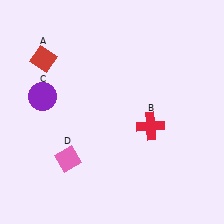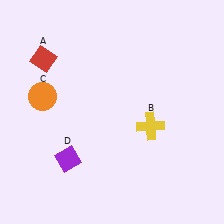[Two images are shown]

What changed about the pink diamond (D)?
In Image 1, D is pink. In Image 2, it changed to purple.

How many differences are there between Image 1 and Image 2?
There are 3 differences between the two images.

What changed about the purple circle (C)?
In Image 1, C is purple. In Image 2, it changed to orange.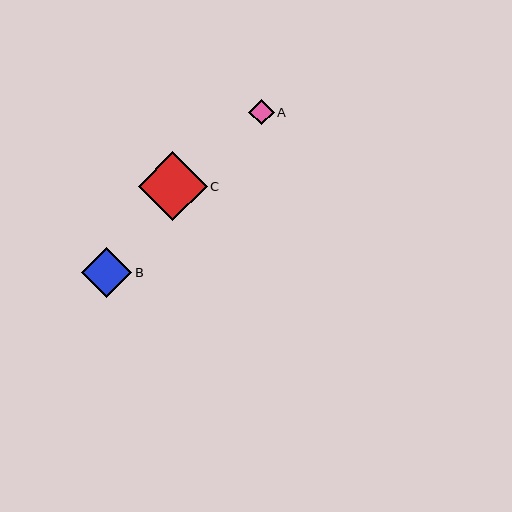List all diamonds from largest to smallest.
From largest to smallest: C, B, A.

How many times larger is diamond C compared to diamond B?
Diamond C is approximately 1.4 times the size of diamond B.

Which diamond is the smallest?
Diamond A is the smallest with a size of approximately 26 pixels.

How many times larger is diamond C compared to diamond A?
Diamond C is approximately 2.7 times the size of diamond A.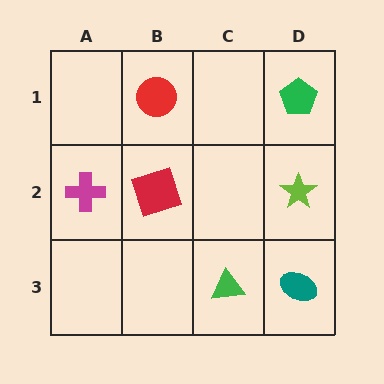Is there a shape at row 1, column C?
No, that cell is empty.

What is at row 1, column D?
A green pentagon.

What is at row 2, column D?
A lime star.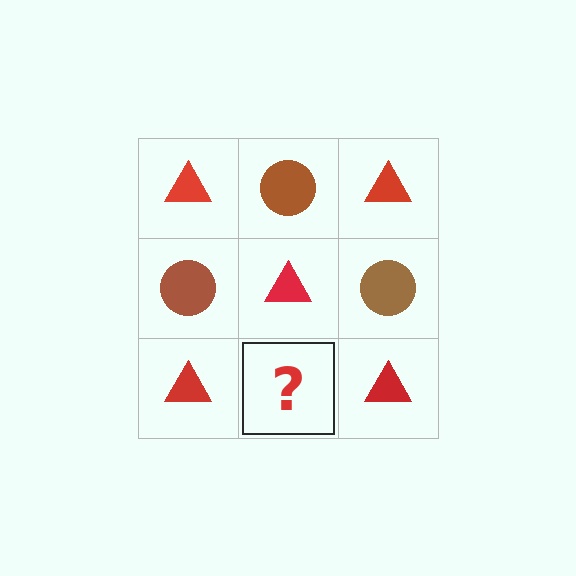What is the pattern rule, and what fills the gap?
The rule is that it alternates red triangle and brown circle in a checkerboard pattern. The gap should be filled with a brown circle.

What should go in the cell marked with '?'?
The missing cell should contain a brown circle.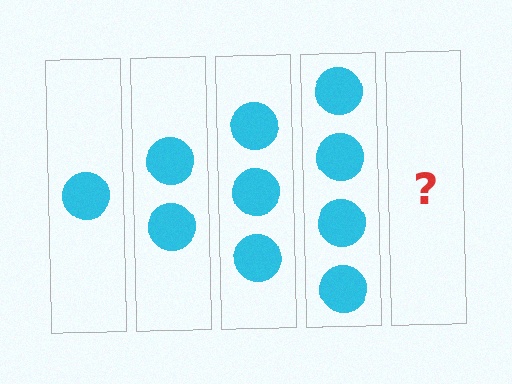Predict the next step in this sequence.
The next step is 5 circles.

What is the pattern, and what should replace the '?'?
The pattern is that each step adds one more circle. The '?' should be 5 circles.